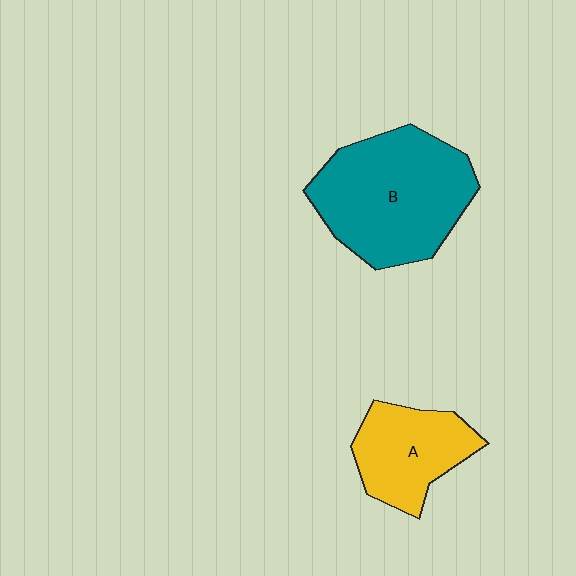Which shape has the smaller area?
Shape A (yellow).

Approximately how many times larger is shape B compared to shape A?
Approximately 1.8 times.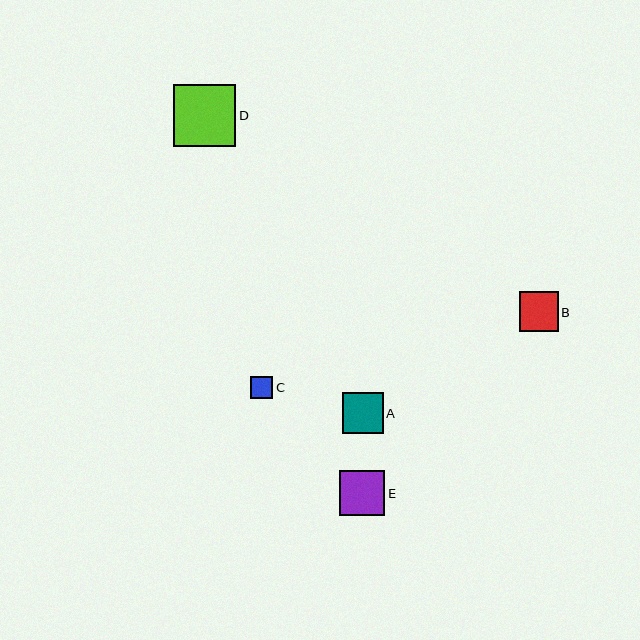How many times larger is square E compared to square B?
Square E is approximately 1.2 times the size of square B.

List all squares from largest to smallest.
From largest to smallest: D, E, A, B, C.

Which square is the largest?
Square D is the largest with a size of approximately 62 pixels.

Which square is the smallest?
Square C is the smallest with a size of approximately 22 pixels.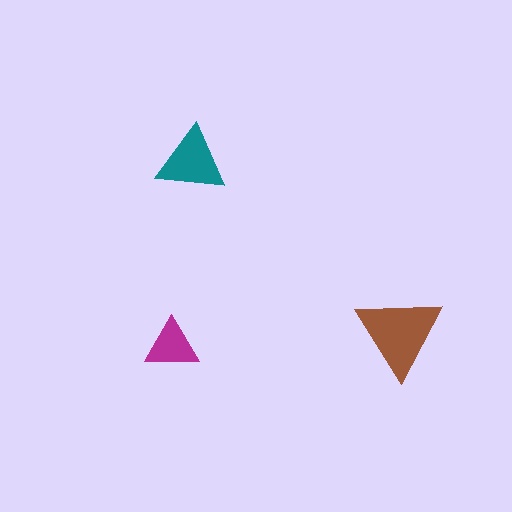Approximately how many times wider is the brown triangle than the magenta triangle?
About 1.5 times wider.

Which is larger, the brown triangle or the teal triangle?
The brown one.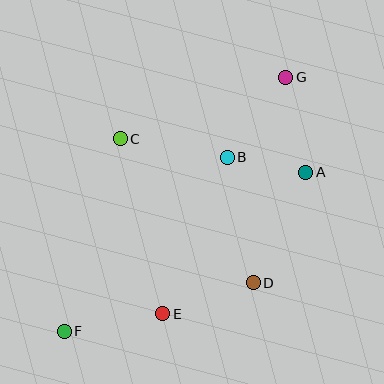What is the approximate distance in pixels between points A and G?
The distance between A and G is approximately 97 pixels.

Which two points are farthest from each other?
Points F and G are farthest from each other.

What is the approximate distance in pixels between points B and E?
The distance between B and E is approximately 169 pixels.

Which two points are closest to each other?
Points A and B are closest to each other.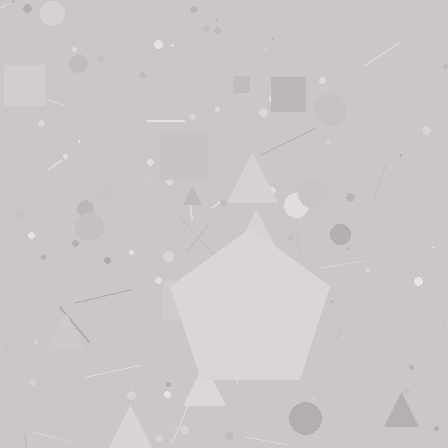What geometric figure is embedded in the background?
A pentagon is embedded in the background.